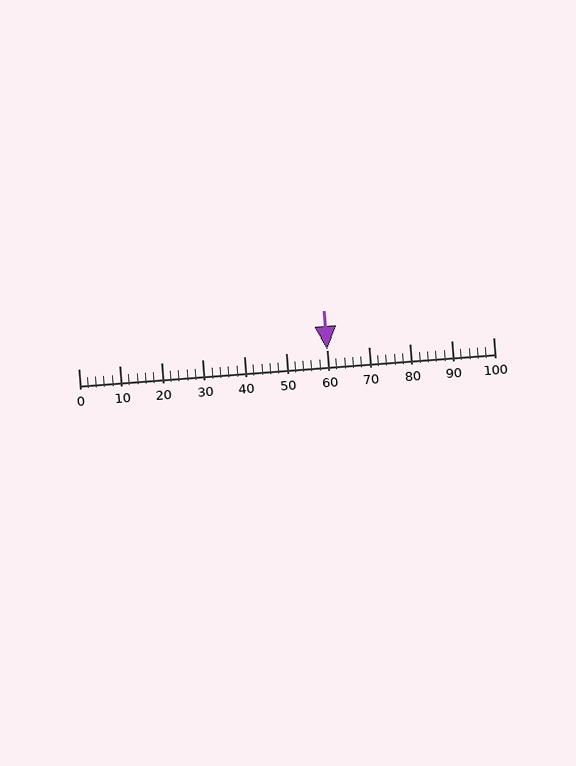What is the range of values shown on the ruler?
The ruler shows values from 0 to 100.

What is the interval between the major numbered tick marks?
The major tick marks are spaced 10 units apart.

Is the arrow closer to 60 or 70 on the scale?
The arrow is closer to 60.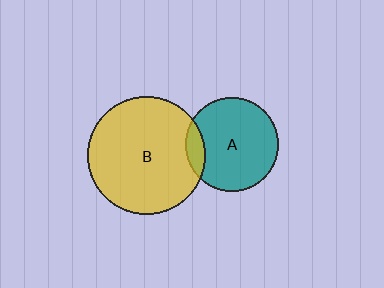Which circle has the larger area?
Circle B (yellow).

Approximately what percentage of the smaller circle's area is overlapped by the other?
Approximately 10%.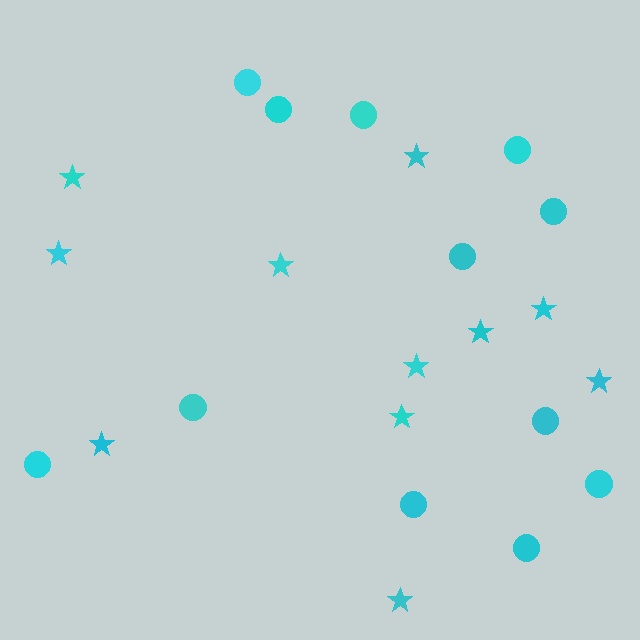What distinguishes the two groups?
There are 2 groups: one group of stars (11) and one group of circles (12).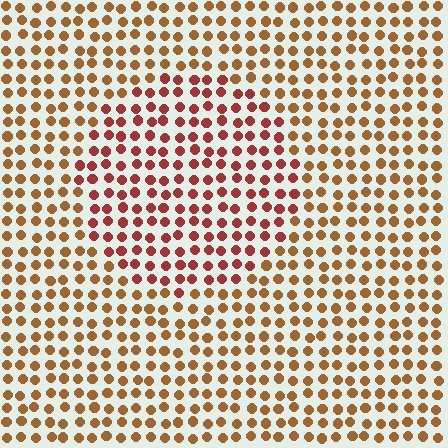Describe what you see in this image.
The image is filled with small brown elements in a uniform arrangement. A circle-shaped region is visible where the elements are tinted to a slightly different hue, forming a subtle color boundary.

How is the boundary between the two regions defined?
The boundary is defined purely by a slight shift in hue (about 30 degrees). Spacing, size, and orientation are identical on both sides.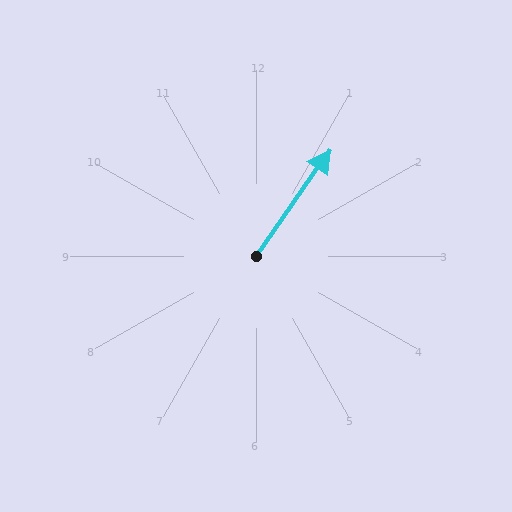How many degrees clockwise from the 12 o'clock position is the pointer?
Approximately 35 degrees.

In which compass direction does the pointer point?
Northeast.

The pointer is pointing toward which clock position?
Roughly 1 o'clock.